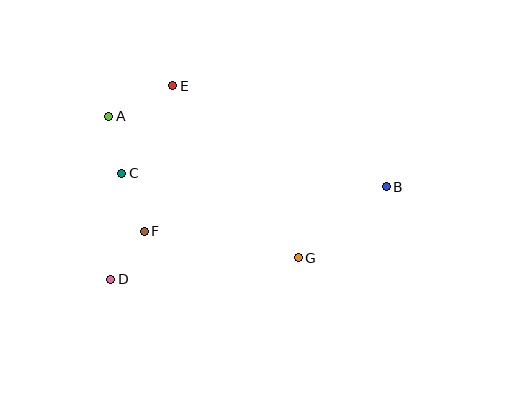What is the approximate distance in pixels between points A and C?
The distance between A and C is approximately 59 pixels.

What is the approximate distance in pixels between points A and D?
The distance between A and D is approximately 163 pixels.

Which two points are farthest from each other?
Points B and D are farthest from each other.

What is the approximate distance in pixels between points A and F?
The distance between A and F is approximately 120 pixels.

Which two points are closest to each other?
Points D and F are closest to each other.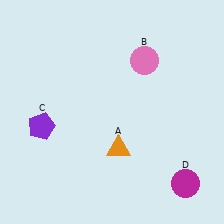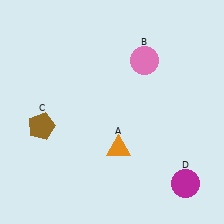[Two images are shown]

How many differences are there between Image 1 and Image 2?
There is 1 difference between the two images.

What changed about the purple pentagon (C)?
In Image 1, C is purple. In Image 2, it changed to brown.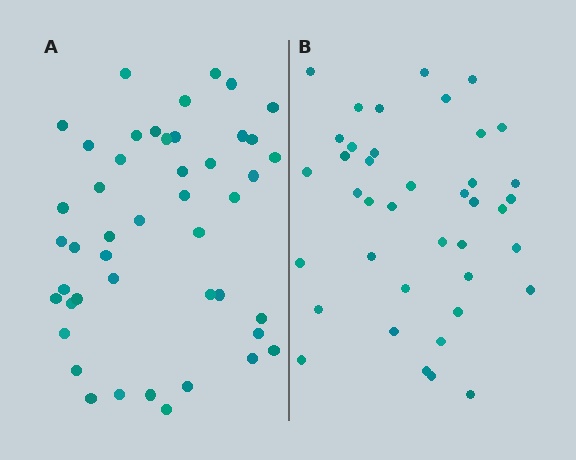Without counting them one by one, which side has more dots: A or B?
Region A (the left region) has more dots.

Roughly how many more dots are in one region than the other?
Region A has about 6 more dots than region B.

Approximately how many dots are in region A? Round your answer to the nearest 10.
About 50 dots. (The exact count is 46, which rounds to 50.)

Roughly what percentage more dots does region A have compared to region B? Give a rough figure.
About 15% more.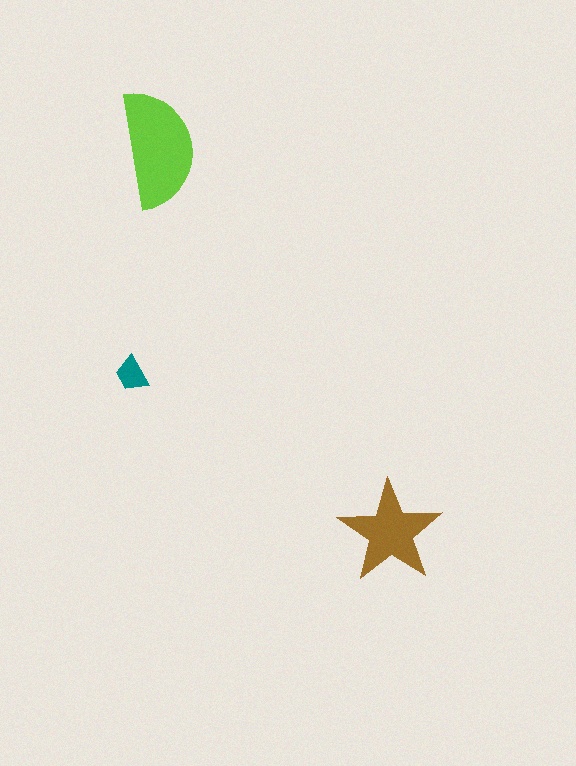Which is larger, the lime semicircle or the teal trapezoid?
The lime semicircle.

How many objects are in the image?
There are 3 objects in the image.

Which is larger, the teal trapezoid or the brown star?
The brown star.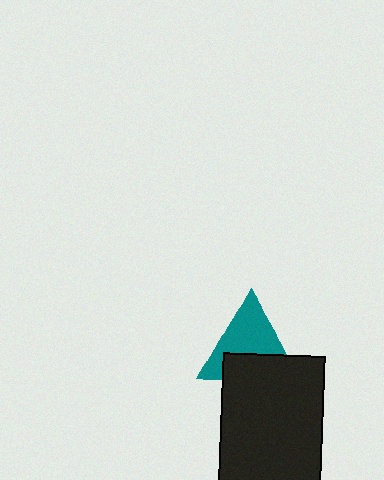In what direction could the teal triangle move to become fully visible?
The teal triangle could move up. That would shift it out from behind the black rectangle entirely.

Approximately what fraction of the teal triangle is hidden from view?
Roughly 40% of the teal triangle is hidden behind the black rectangle.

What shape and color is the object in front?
The object in front is a black rectangle.